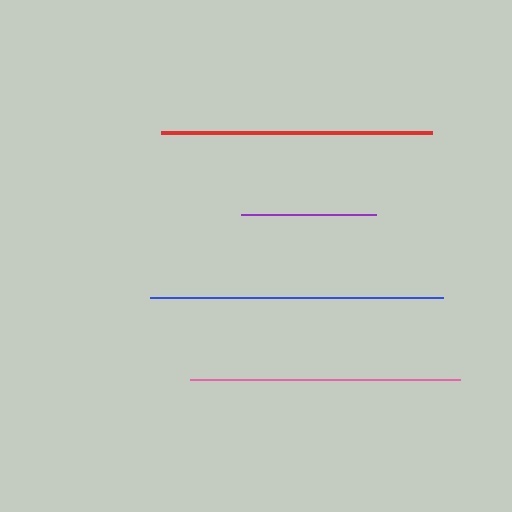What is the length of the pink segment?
The pink segment is approximately 269 pixels long.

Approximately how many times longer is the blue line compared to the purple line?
The blue line is approximately 2.2 times the length of the purple line.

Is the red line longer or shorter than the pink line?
The red line is longer than the pink line.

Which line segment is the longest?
The blue line is the longest at approximately 292 pixels.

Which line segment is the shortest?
The purple line is the shortest at approximately 135 pixels.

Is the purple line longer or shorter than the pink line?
The pink line is longer than the purple line.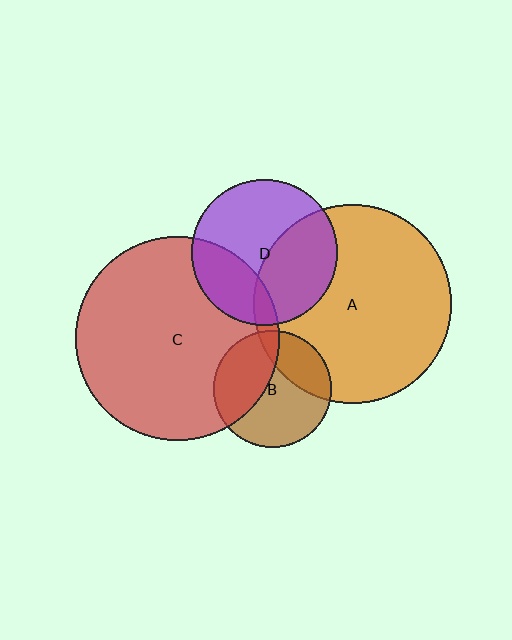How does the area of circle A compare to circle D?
Approximately 1.8 times.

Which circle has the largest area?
Circle C (red).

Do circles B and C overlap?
Yes.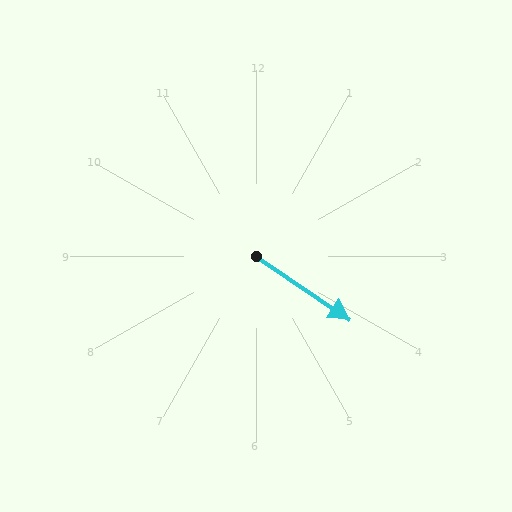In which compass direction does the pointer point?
Southeast.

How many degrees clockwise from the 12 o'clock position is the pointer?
Approximately 124 degrees.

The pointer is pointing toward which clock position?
Roughly 4 o'clock.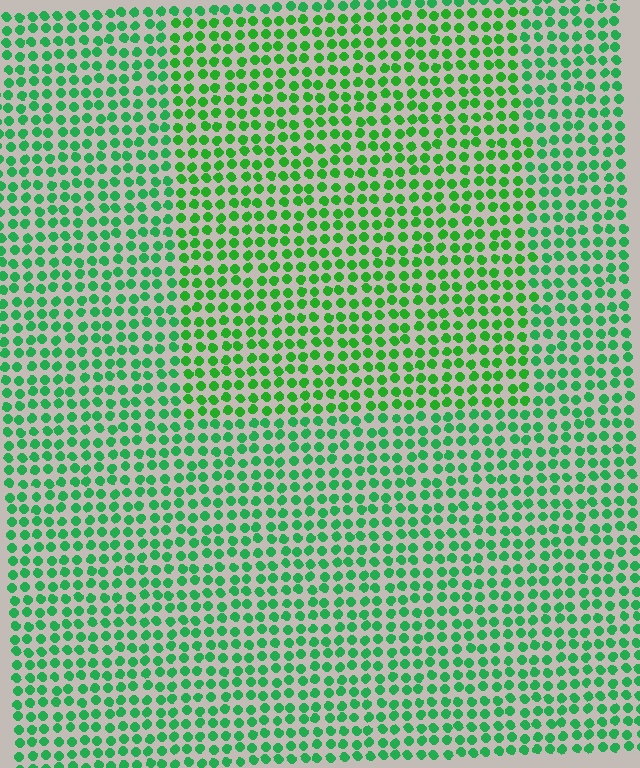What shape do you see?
I see a rectangle.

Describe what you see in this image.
The image is filled with small green elements in a uniform arrangement. A rectangle-shaped region is visible where the elements are tinted to a slightly different hue, forming a subtle color boundary.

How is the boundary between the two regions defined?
The boundary is defined purely by a slight shift in hue (about 19 degrees). Spacing, size, and orientation are identical on both sides.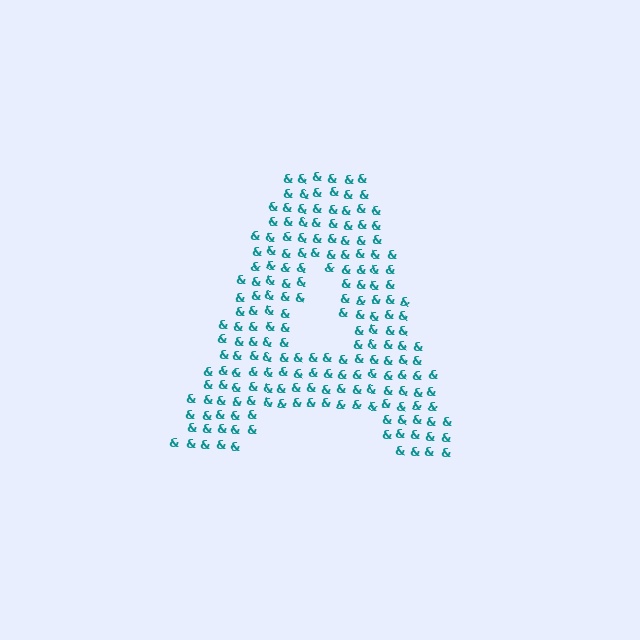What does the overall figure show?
The overall figure shows the letter A.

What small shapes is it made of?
It is made of small ampersands.